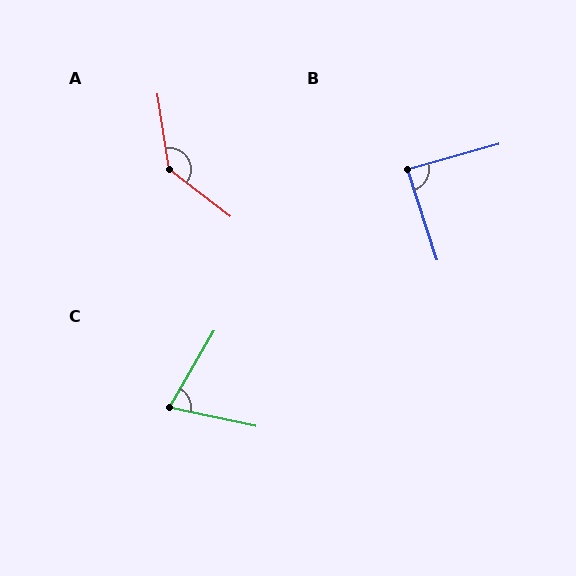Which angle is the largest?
A, at approximately 136 degrees.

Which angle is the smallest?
C, at approximately 72 degrees.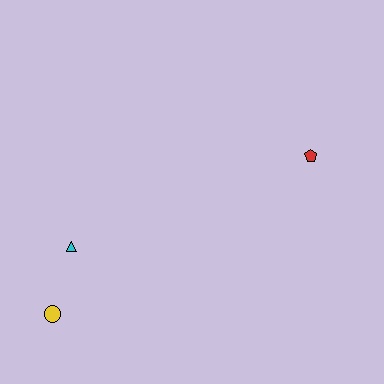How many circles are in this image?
There is 1 circle.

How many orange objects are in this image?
There are no orange objects.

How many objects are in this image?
There are 3 objects.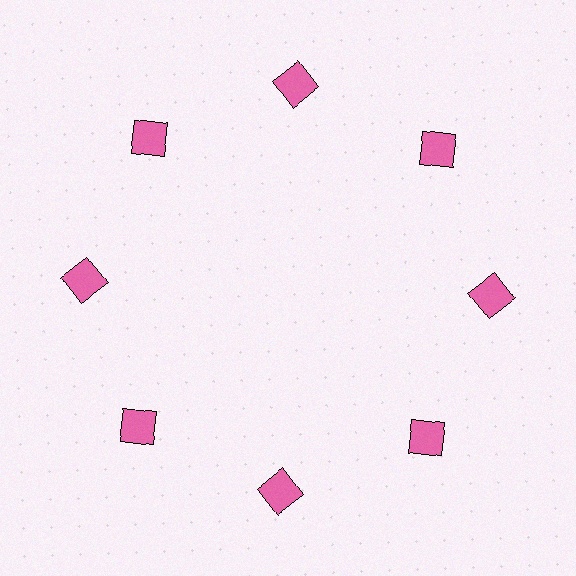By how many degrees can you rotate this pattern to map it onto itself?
The pattern maps onto itself every 45 degrees of rotation.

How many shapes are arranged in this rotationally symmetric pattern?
There are 8 shapes, arranged in 8 groups of 1.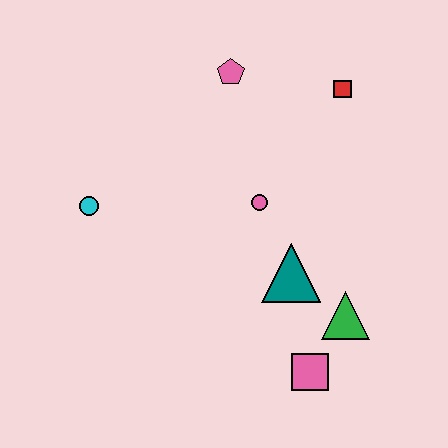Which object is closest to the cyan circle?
The pink circle is closest to the cyan circle.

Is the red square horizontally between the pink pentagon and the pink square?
No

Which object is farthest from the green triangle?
The cyan circle is farthest from the green triangle.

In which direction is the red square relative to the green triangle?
The red square is above the green triangle.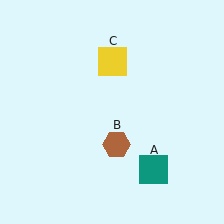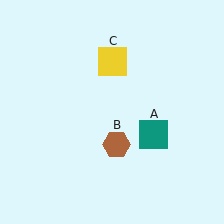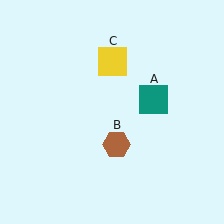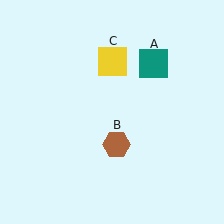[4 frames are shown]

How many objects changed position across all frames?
1 object changed position: teal square (object A).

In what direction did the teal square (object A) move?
The teal square (object A) moved up.